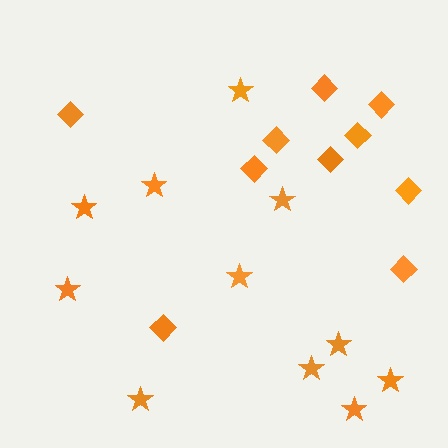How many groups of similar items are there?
There are 2 groups: one group of stars (11) and one group of diamonds (10).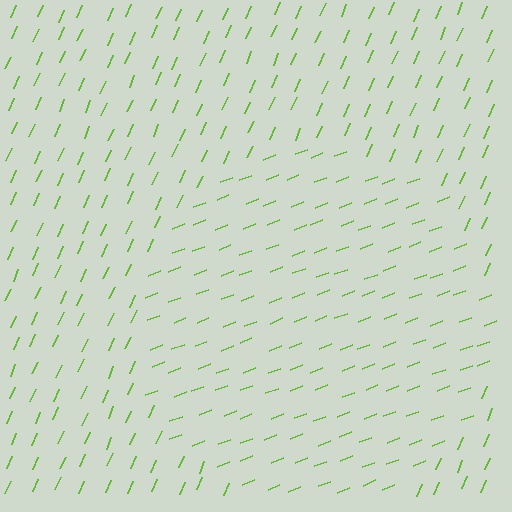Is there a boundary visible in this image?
Yes, there is a texture boundary formed by a change in line orientation.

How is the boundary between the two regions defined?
The boundary is defined purely by a change in line orientation (approximately 45 degrees difference). All lines are the same color and thickness.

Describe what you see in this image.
The image is filled with small lime line segments. A circle region in the image has lines oriented differently from the surrounding lines, creating a visible texture boundary.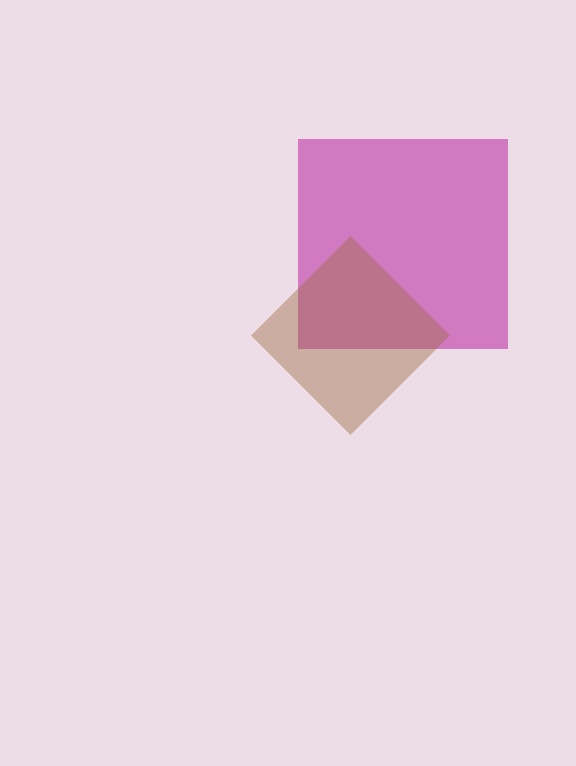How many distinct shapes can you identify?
There are 2 distinct shapes: a magenta square, a brown diamond.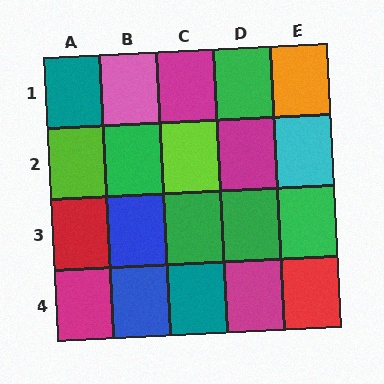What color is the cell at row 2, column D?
Magenta.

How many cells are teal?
2 cells are teal.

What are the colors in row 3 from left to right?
Red, blue, green, green, green.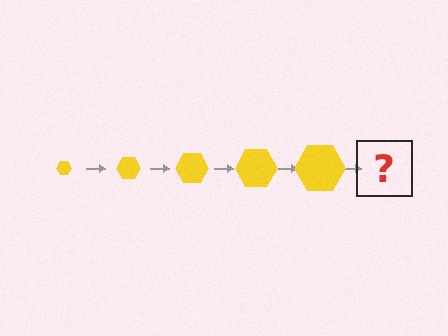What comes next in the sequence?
The next element should be a yellow hexagon, larger than the previous one.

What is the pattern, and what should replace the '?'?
The pattern is that the hexagon gets progressively larger each step. The '?' should be a yellow hexagon, larger than the previous one.